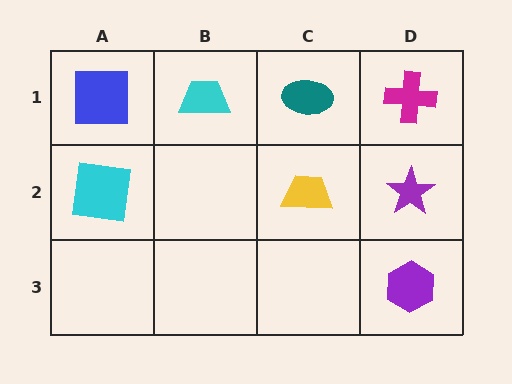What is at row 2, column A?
A cyan square.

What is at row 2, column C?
A yellow trapezoid.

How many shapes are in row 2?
3 shapes.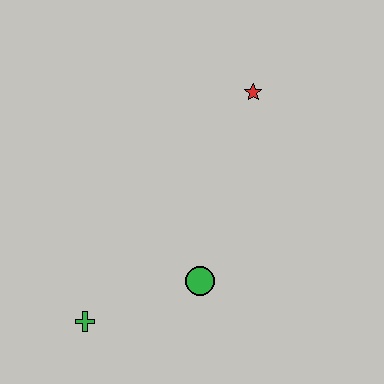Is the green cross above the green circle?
No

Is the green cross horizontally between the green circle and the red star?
No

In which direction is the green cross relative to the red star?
The green cross is below the red star.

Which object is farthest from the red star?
The green cross is farthest from the red star.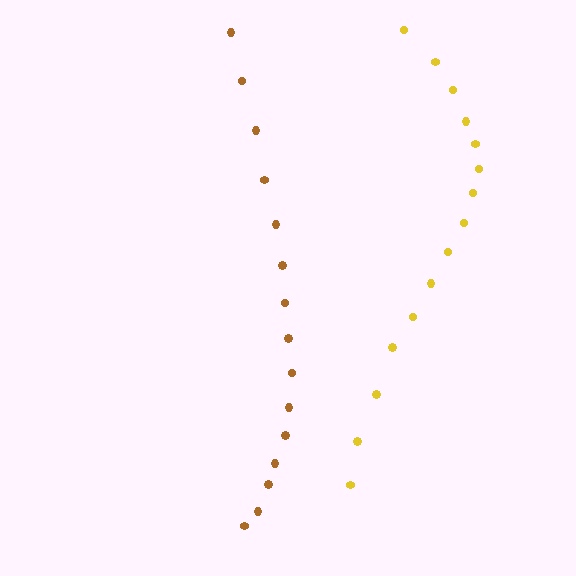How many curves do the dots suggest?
There are 2 distinct paths.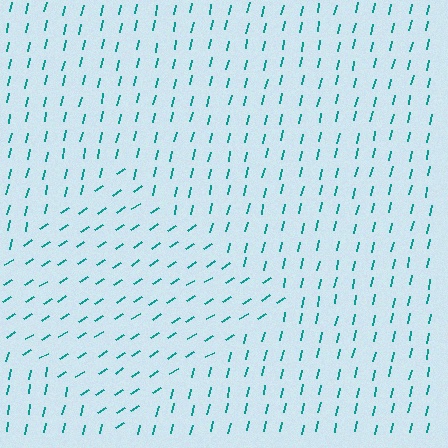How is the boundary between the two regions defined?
The boundary is defined purely by a change in line orientation (approximately 45 degrees difference). All lines are the same color and thickness.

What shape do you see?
I see a diamond.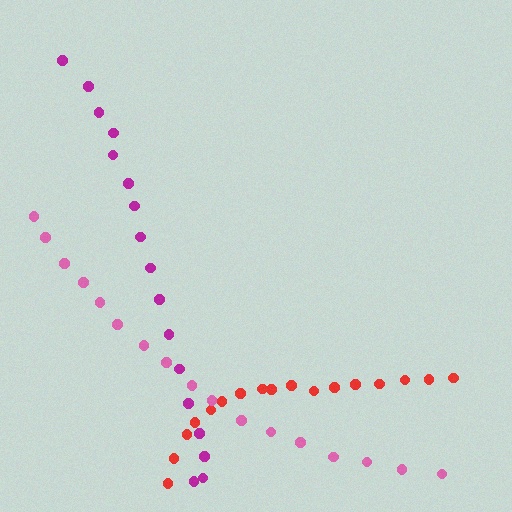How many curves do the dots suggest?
There are 3 distinct paths.